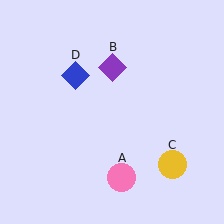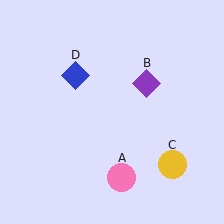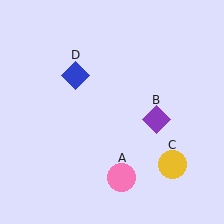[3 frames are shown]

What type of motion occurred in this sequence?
The purple diamond (object B) rotated clockwise around the center of the scene.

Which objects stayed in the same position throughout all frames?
Pink circle (object A) and yellow circle (object C) and blue diamond (object D) remained stationary.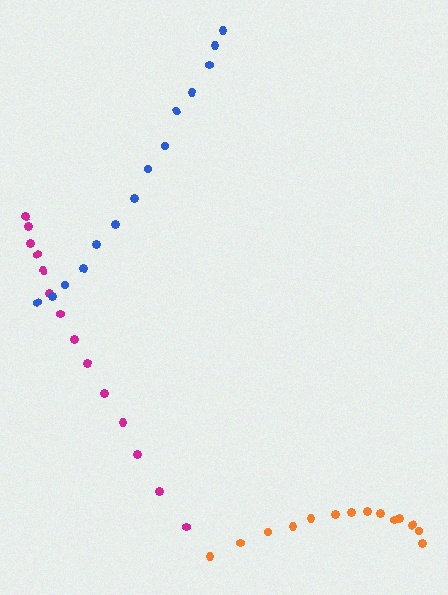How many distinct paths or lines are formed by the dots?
There are 3 distinct paths.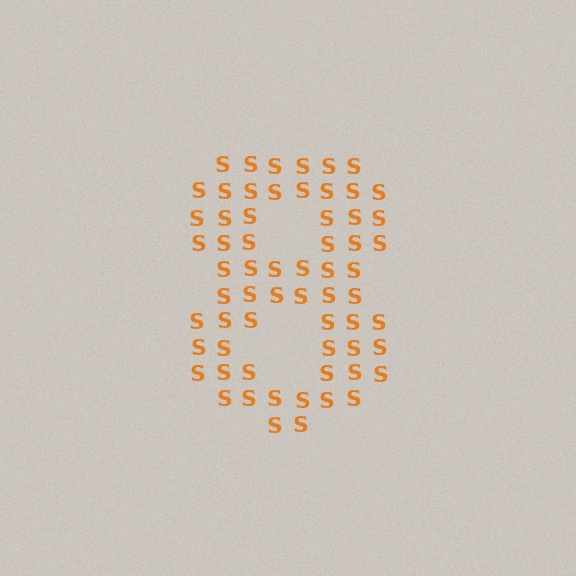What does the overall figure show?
The overall figure shows the digit 8.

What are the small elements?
The small elements are letter S's.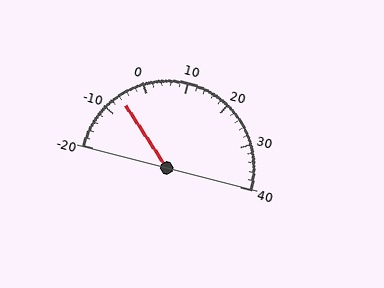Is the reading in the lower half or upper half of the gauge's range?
The reading is in the lower half of the range (-20 to 40).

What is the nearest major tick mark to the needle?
The nearest major tick mark is -10.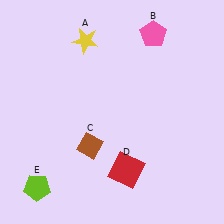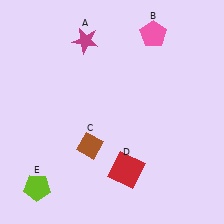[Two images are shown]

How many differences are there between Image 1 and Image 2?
There is 1 difference between the two images.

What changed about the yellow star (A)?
In Image 1, A is yellow. In Image 2, it changed to magenta.